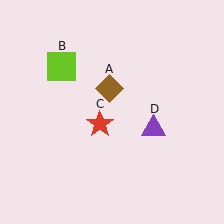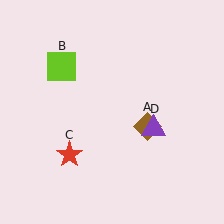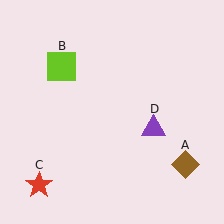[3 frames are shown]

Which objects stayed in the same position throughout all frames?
Lime square (object B) and purple triangle (object D) remained stationary.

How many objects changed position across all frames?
2 objects changed position: brown diamond (object A), red star (object C).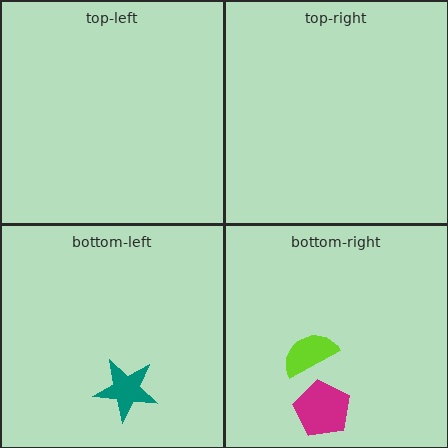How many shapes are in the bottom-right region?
2.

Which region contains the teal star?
The bottom-left region.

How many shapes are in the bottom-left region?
1.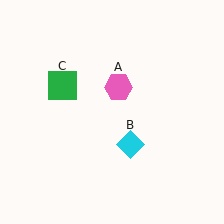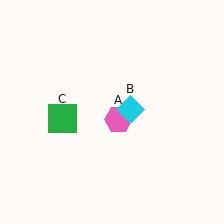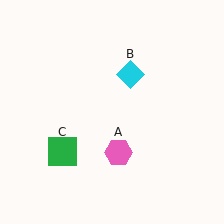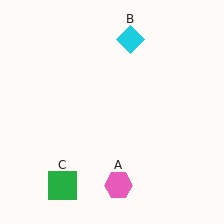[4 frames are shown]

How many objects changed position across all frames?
3 objects changed position: pink hexagon (object A), cyan diamond (object B), green square (object C).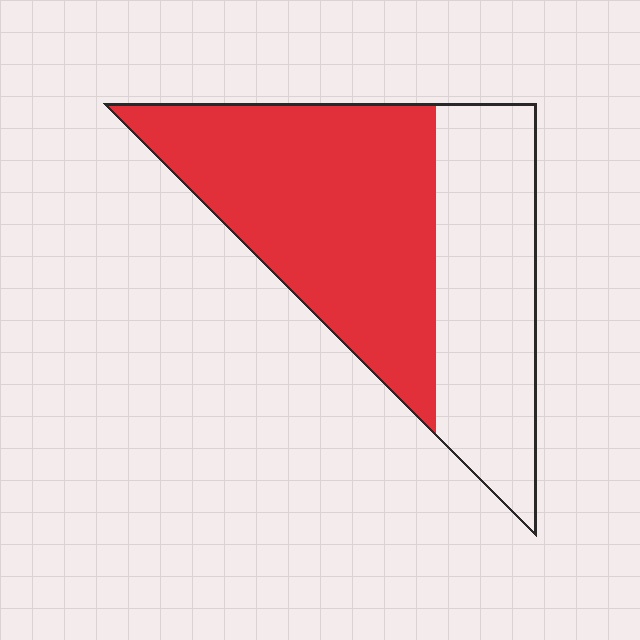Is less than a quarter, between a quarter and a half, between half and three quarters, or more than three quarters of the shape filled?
Between half and three quarters.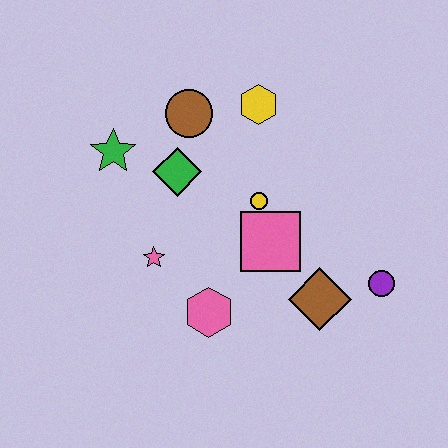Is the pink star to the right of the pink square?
No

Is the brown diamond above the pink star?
No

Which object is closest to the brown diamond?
The purple circle is closest to the brown diamond.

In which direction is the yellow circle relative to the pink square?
The yellow circle is above the pink square.